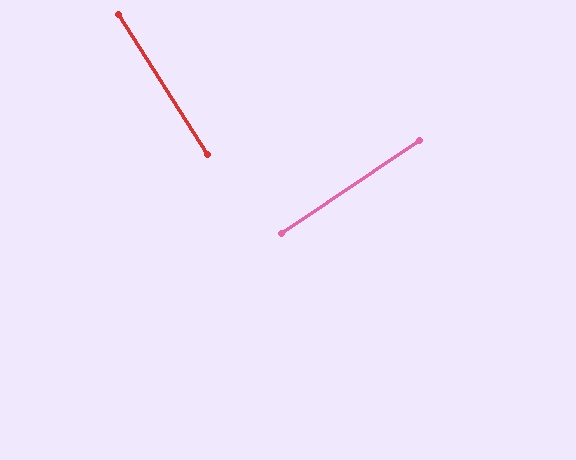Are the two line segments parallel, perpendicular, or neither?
Perpendicular — they meet at approximately 89°.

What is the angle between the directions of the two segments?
Approximately 89 degrees.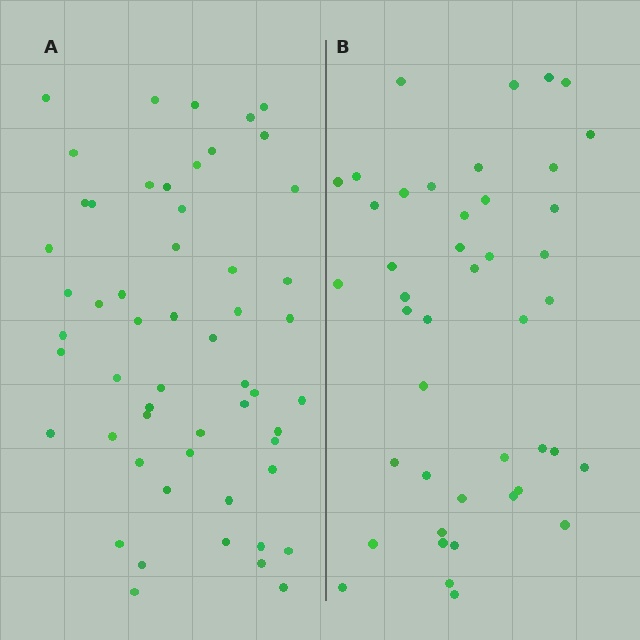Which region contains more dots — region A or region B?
Region A (the left region) has more dots.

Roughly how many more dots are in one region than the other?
Region A has roughly 12 or so more dots than region B.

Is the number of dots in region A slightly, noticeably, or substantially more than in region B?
Region A has noticeably more, but not dramatically so. The ratio is roughly 1.2 to 1.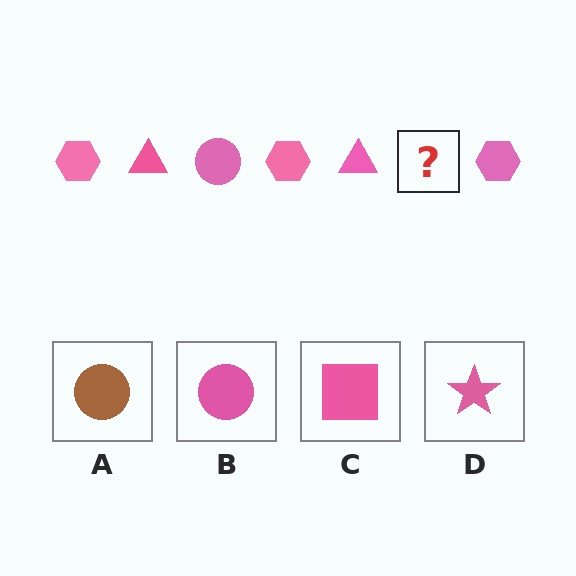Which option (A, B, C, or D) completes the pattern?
B.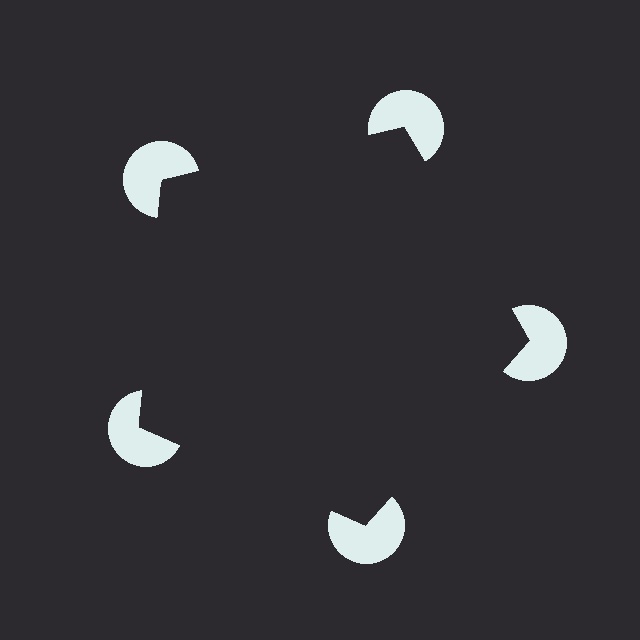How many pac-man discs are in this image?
There are 5 — one at each vertex of the illusory pentagon.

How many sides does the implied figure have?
5 sides.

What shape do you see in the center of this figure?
An illusory pentagon — its edges are inferred from the aligned wedge cuts in the pac-man discs, not physically drawn.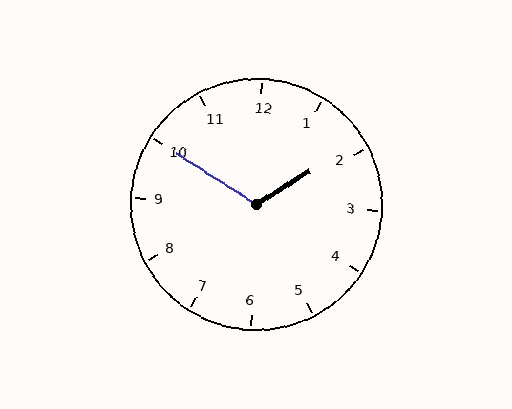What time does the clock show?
1:50.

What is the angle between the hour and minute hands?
Approximately 115 degrees.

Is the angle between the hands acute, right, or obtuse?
It is obtuse.